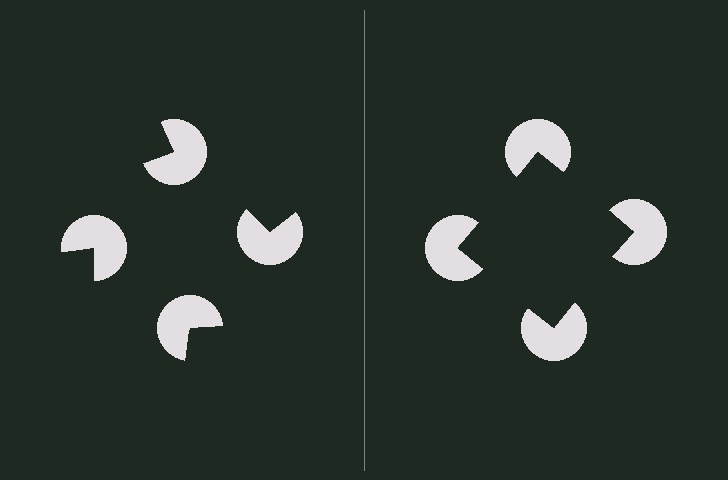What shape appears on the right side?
An illusory square.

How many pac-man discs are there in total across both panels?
8 — 4 on each side.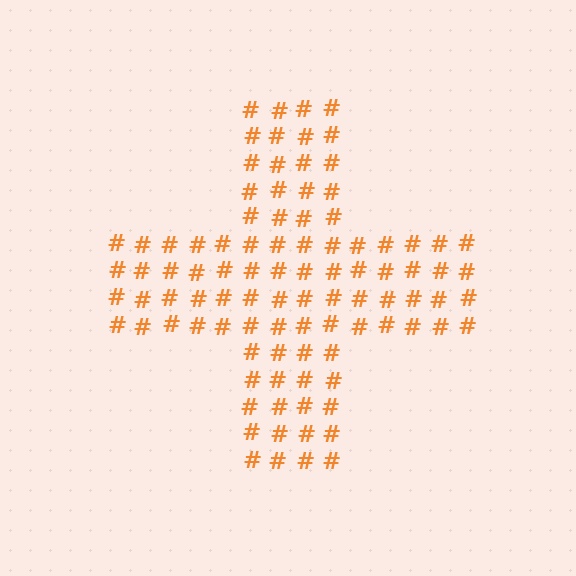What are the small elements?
The small elements are hash symbols.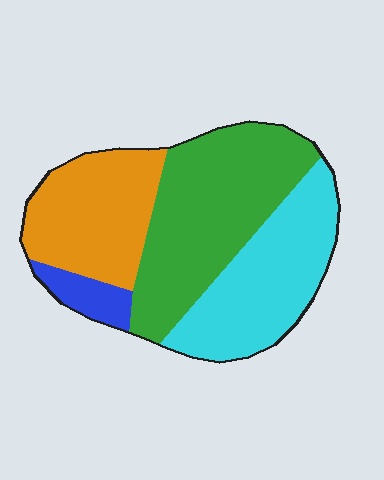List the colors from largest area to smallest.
From largest to smallest: green, cyan, orange, blue.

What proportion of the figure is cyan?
Cyan covers around 30% of the figure.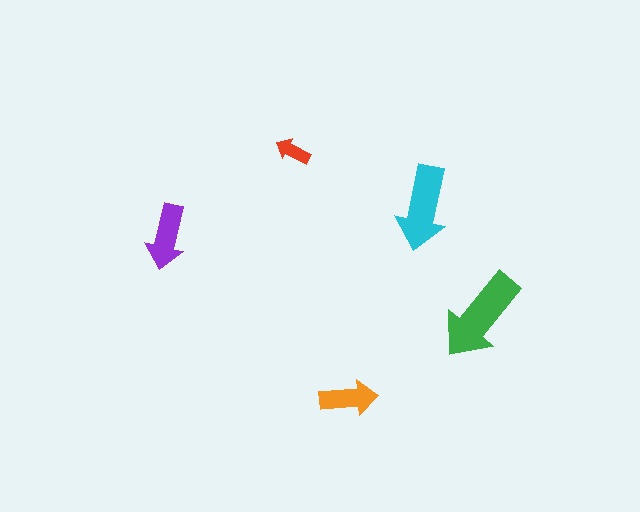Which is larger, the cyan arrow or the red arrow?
The cyan one.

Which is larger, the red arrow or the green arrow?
The green one.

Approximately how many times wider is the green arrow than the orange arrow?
About 1.5 times wider.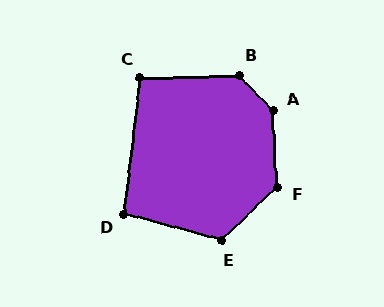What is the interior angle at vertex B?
Approximately 132 degrees (obtuse).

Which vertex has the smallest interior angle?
D, at approximately 98 degrees.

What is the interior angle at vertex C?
Approximately 99 degrees (obtuse).